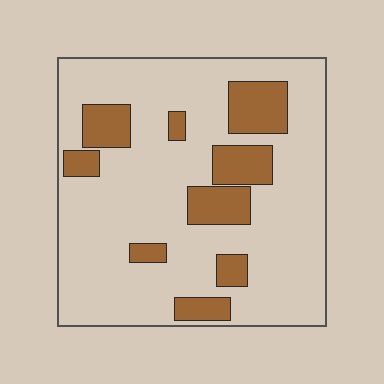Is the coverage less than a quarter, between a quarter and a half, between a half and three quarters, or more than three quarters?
Less than a quarter.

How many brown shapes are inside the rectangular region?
9.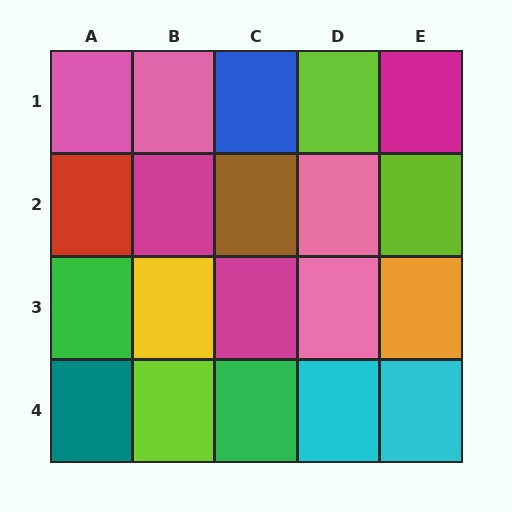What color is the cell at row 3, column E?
Orange.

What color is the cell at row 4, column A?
Teal.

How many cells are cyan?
2 cells are cyan.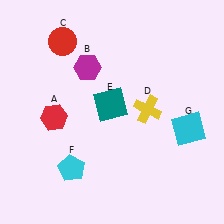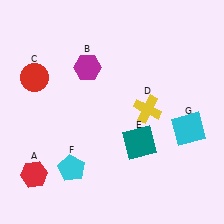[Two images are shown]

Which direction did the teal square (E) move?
The teal square (E) moved down.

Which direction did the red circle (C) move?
The red circle (C) moved down.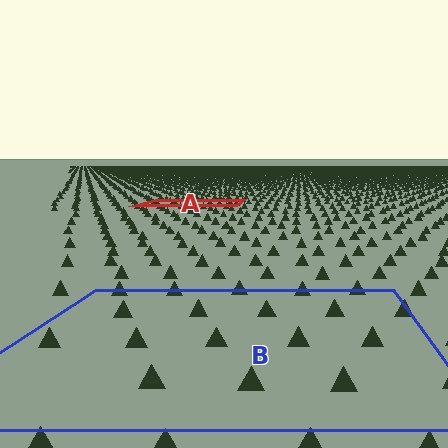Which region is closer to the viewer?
Region B is closer. The texture elements there are larger and more spread out.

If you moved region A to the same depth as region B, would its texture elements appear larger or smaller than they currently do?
They would appear larger. At a closer depth, the same texture elements are projected at a bigger on-screen size.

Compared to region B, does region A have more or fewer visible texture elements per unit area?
Region A has more texture elements per unit area — they are packed more densely because it is farther away.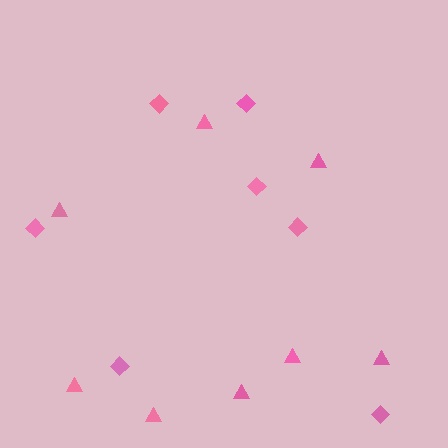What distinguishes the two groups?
There are 2 groups: one group of diamonds (7) and one group of triangles (8).